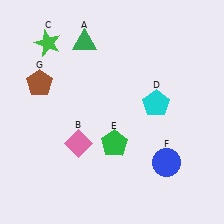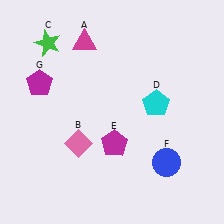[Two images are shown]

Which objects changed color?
A changed from green to magenta. E changed from green to magenta. G changed from brown to magenta.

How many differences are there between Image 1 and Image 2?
There are 3 differences between the two images.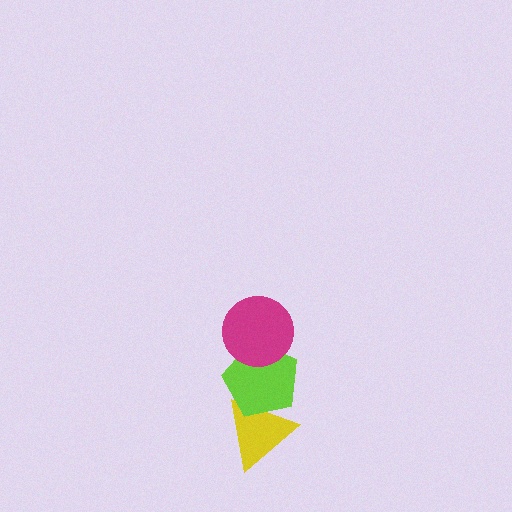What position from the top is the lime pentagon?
The lime pentagon is 2nd from the top.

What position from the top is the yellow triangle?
The yellow triangle is 3rd from the top.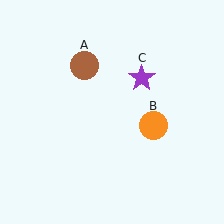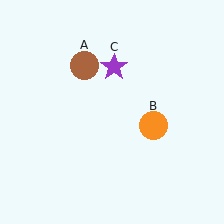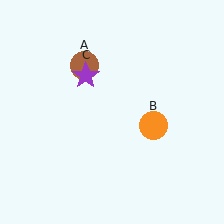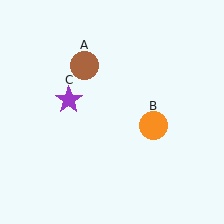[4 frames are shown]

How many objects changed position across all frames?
1 object changed position: purple star (object C).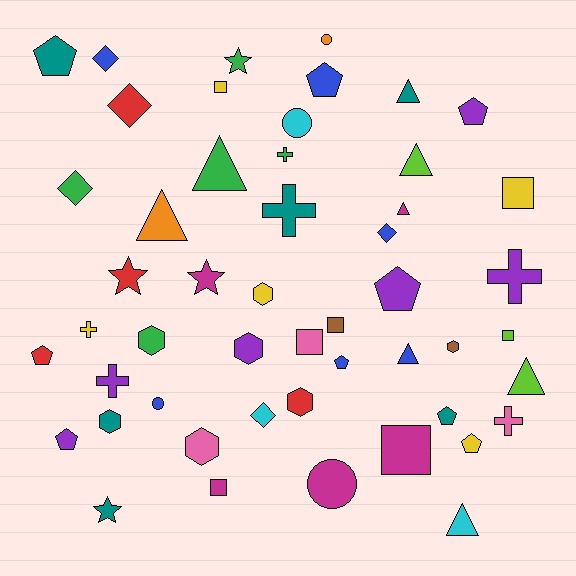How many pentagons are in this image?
There are 9 pentagons.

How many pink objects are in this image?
There are 3 pink objects.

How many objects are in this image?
There are 50 objects.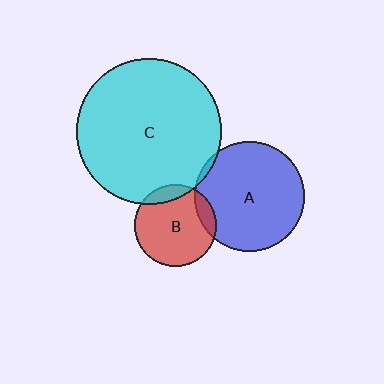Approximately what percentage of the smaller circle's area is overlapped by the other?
Approximately 10%.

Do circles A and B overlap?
Yes.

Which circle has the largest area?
Circle C (cyan).